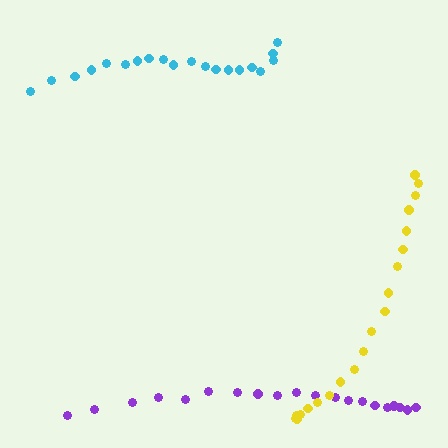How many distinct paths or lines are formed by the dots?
There are 3 distinct paths.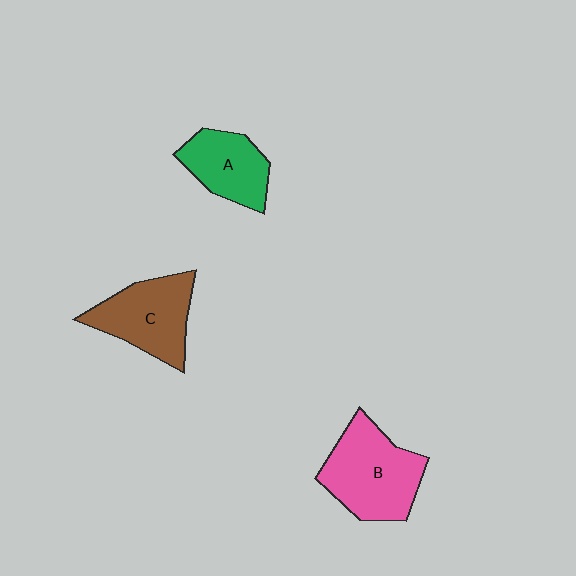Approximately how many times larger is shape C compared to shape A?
Approximately 1.2 times.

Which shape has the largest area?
Shape B (pink).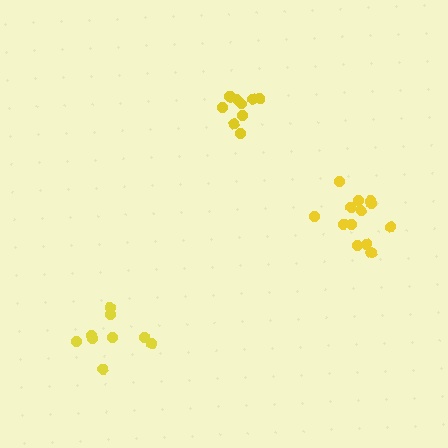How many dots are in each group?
Group 1: 9 dots, Group 2: 10 dots, Group 3: 13 dots (32 total).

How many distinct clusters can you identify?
There are 3 distinct clusters.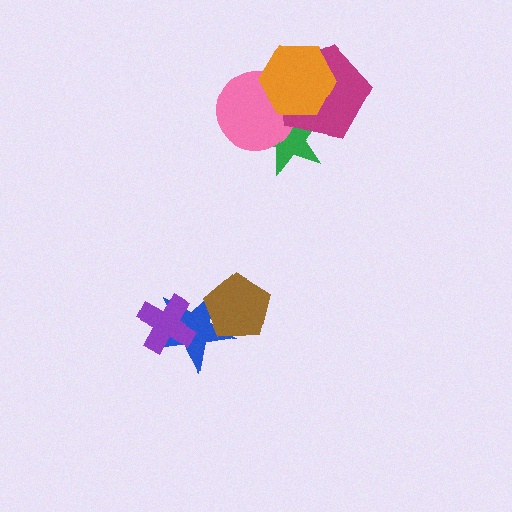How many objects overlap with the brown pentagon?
1 object overlaps with the brown pentagon.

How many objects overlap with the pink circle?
3 objects overlap with the pink circle.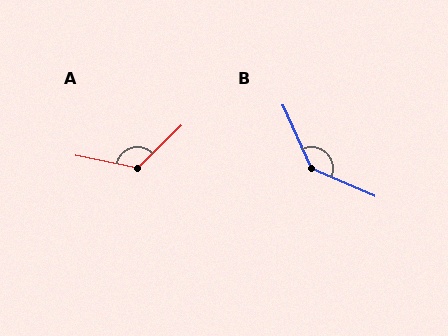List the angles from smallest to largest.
A (124°), B (137°).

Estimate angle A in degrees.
Approximately 124 degrees.